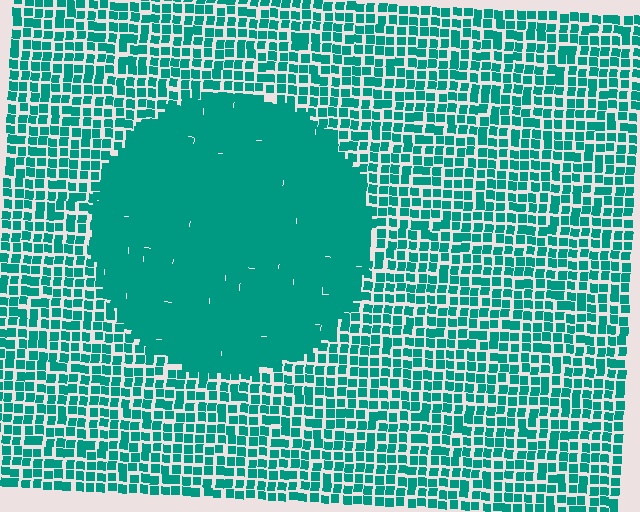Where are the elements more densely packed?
The elements are more densely packed inside the circle boundary.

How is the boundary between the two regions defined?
The boundary is defined by a change in element density (approximately 2.0x ratio). All elements are the same color, size, and shape.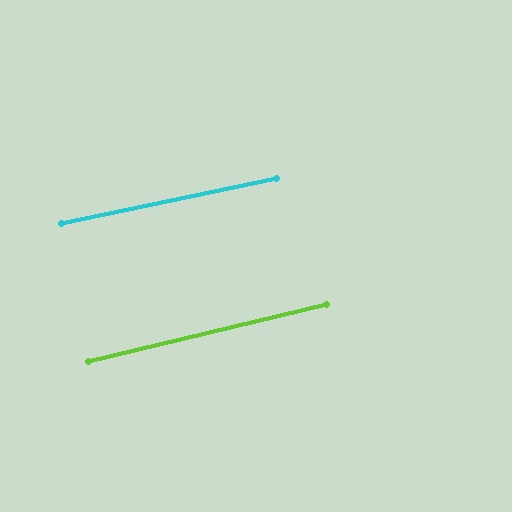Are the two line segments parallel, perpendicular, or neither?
Parallel — their directions differ by only 1.5°.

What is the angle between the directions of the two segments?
Approximately 1 degree.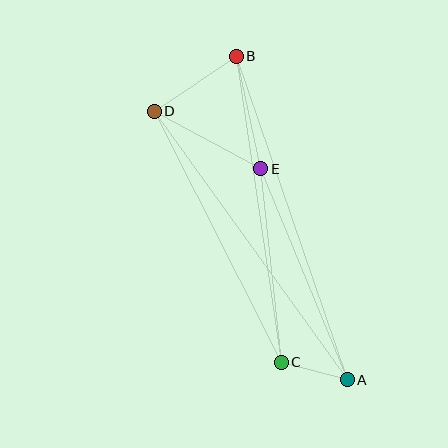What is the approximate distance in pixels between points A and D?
The distance between A and D is approximately 331 pixels.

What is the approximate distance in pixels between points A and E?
The distance between A and E is approximately 228 pixels.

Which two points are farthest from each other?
Points A and B are farthest from each other.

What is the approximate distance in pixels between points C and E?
The distance between C and E is approximately 195 pixels.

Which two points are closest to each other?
Points A and C are closest to each other.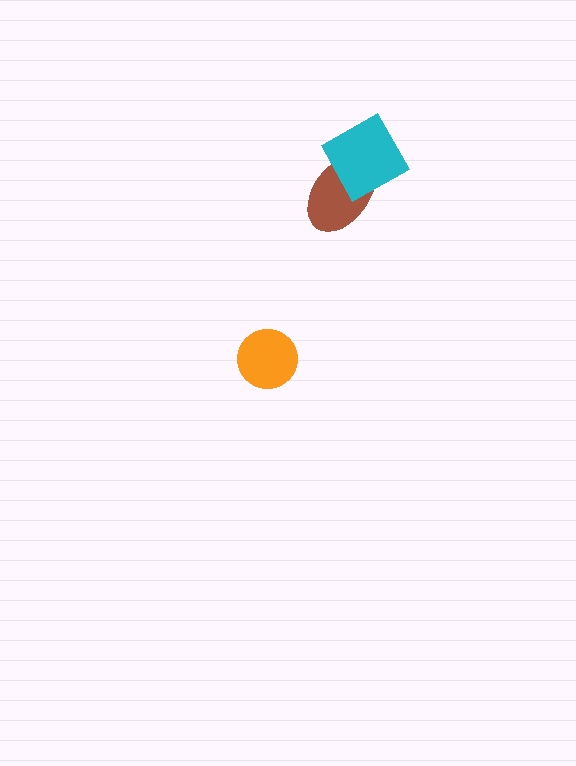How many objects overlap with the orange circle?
0 objects overlap with the orange circle.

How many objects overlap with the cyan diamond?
1 object overlaps with the cyan diamond.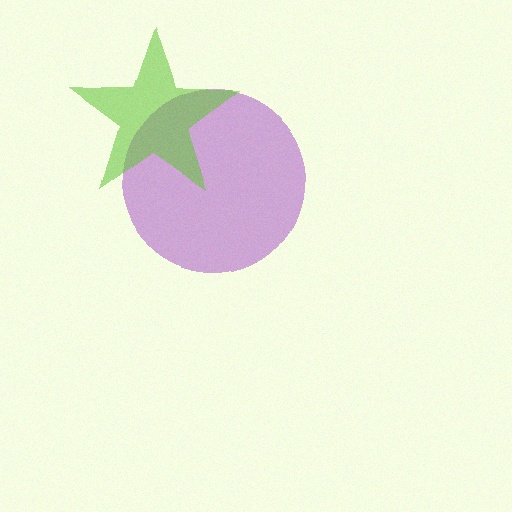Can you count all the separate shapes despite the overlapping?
Yes, there are 2 separate shapes.